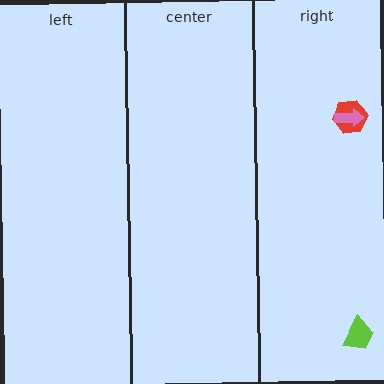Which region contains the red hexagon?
The right region.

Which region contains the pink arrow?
The right region.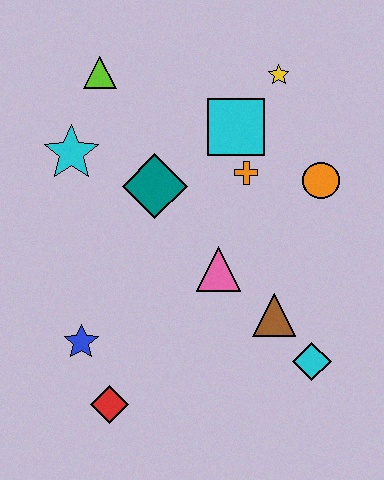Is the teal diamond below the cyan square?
Yes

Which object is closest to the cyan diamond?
The brown triangle is closest to the cyan diamond.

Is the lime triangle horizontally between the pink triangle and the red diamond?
No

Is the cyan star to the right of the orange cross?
No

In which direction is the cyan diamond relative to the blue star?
The cyan diamond is to the right of the blue star.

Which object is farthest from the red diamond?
The yellow star is farthest from the red diamond.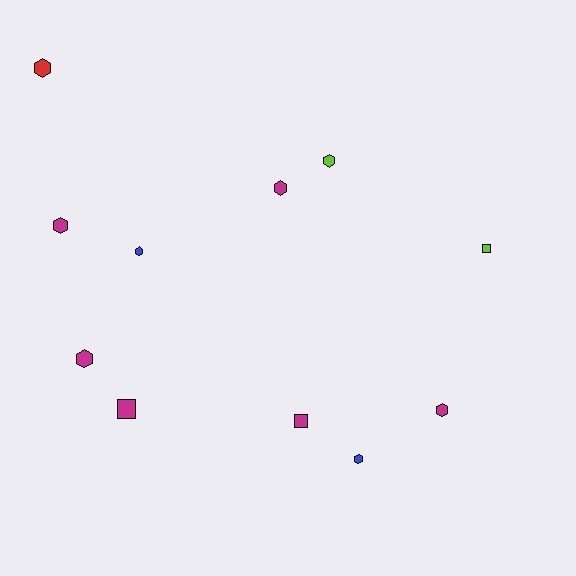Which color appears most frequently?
Magenta, with 6 objects.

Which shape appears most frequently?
Hexagon, with 8 objects.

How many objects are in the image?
There are 11 objects.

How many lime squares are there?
There is 1 lime square.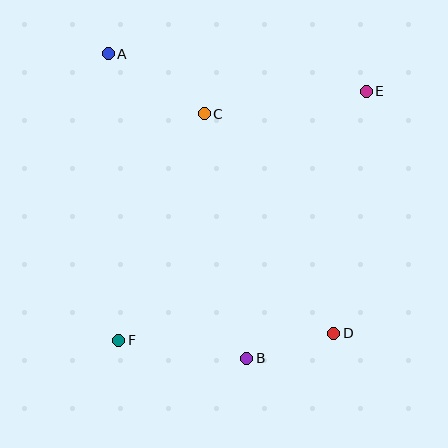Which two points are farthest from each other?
Points A and D are farthest from each other.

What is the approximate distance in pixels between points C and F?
The distance between C and F is approximately 242 pixels.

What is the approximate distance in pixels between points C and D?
The distance between C and D is approximately 255 pixels.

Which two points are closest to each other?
Points B and D are closest to each other.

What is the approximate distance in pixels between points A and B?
The distance between A and B is approximately 335 pixels.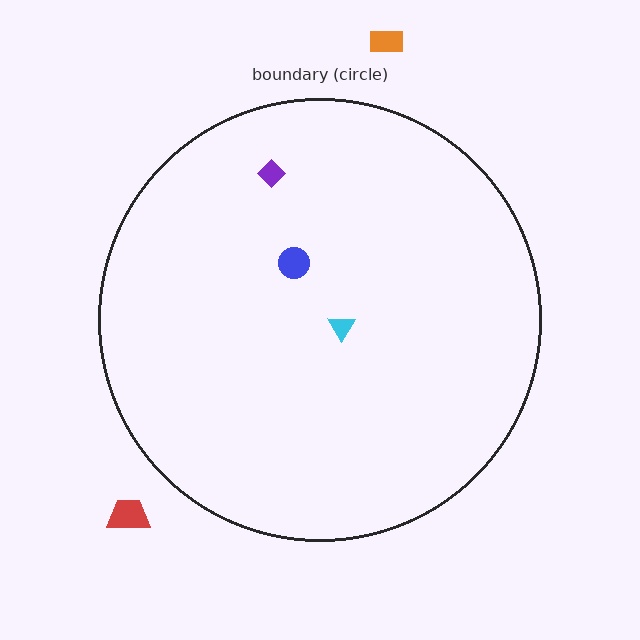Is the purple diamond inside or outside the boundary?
Inside.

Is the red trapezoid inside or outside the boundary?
Outside.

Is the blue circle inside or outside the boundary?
Inside.